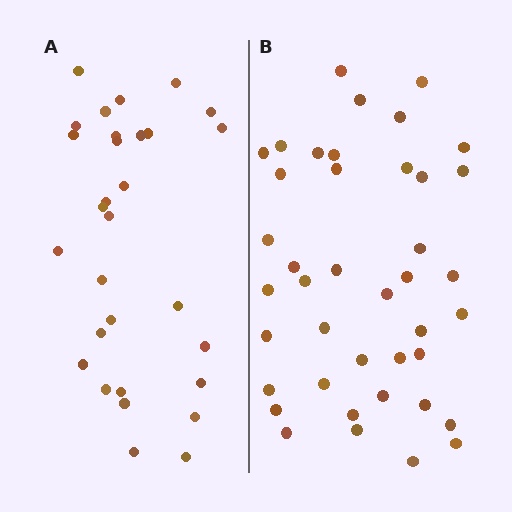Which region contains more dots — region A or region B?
Region B (the right region) has more dots.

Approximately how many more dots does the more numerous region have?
Region B has roughly 12 or so more dots than region A.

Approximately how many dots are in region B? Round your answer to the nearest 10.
About 40 dots. (The exact count is 41, which rounds to 40.)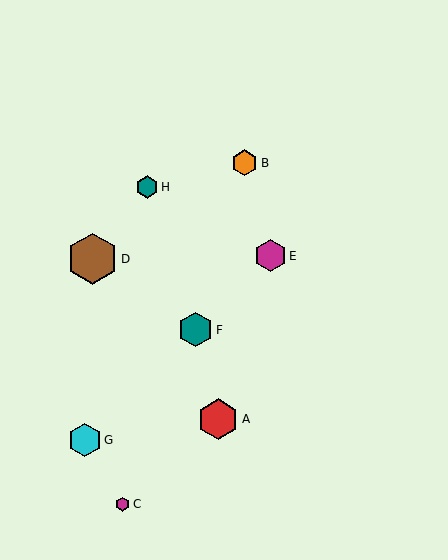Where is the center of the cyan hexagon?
The center of the cyan hexagon is at (85, 440).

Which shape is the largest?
The brown hexagon (labeled D) is the largest.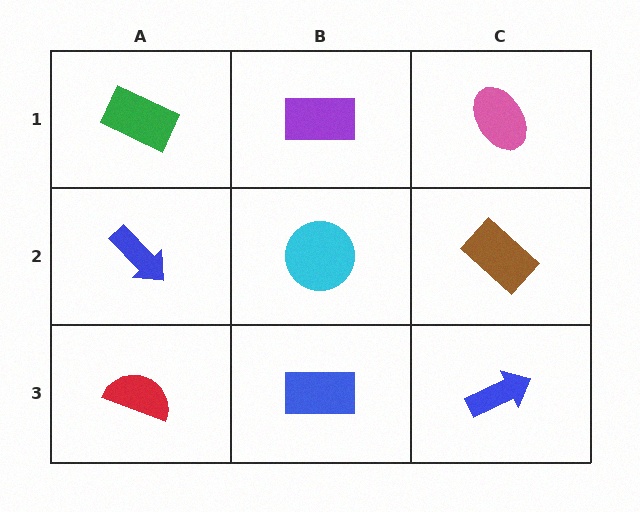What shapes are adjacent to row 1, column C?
A brown rectangle (row 2, column C), a purple rectangle (row 1, column B).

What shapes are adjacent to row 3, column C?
A brown rectangle (row 2, column C), a blue rectangle (row 3, column B).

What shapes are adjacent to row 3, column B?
A cyan circle (row 2, column B), a red semicircle (row 3, column A), a blue arrow (row 3, column C).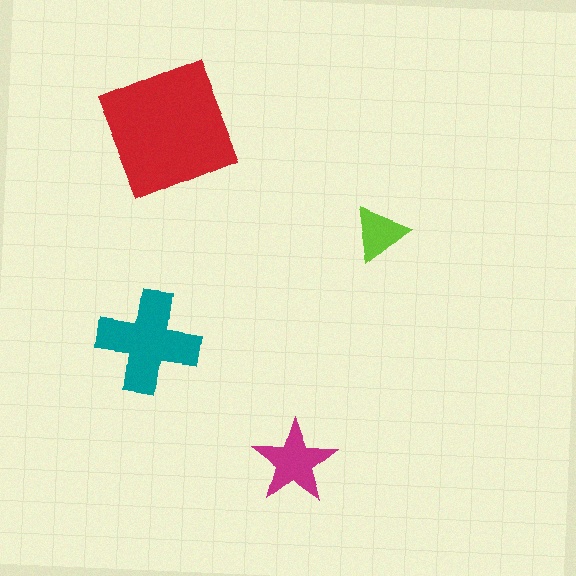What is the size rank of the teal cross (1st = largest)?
2nd.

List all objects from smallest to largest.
The lime triangle, the magenta star, the teal cross, the red square.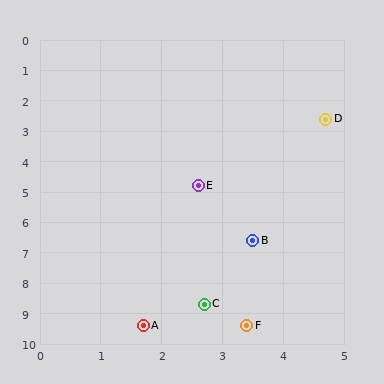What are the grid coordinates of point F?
Point F is at approximately (3.4, 9.4).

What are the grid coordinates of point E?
Point E is at approximately (2.6, 4.8).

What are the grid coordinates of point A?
Point A is at approximately (1.7, 9.4).